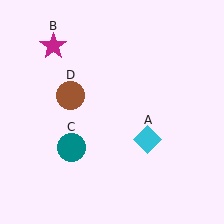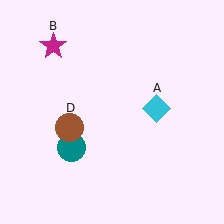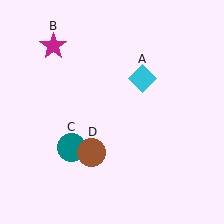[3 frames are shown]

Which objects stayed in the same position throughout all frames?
Magenta star (object B) and teal circle (object C) remained stationary.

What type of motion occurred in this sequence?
The cyan diamond (object A), brown circle (object D) rotated counterclockwise around the center of the scene.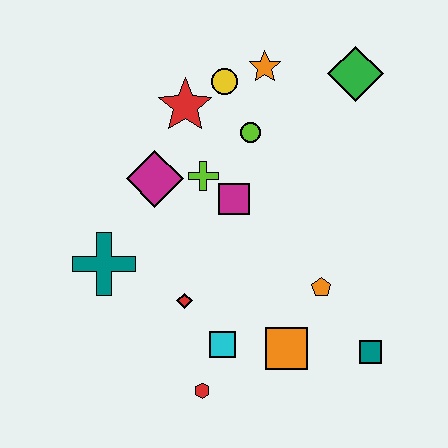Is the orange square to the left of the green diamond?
Yes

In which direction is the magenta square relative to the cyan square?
The magenta square is above the cyan square.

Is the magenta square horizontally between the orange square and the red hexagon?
Yes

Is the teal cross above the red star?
No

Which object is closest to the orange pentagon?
The orange square is closest to the orange pentagon.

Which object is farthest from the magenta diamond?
The teal square is farthest from the magenta diamond.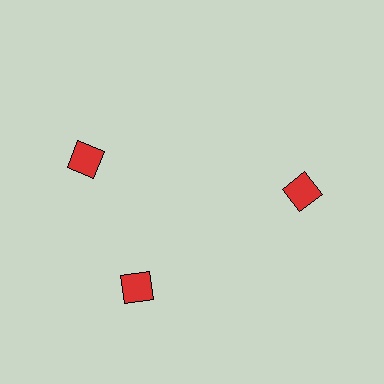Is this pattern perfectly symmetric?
No. The 3 red diamonds are arranged in a ring, but one element near the 11 o'clock position is rotated out of alignment along the ring, breaking the 3-fold rotational symmetry.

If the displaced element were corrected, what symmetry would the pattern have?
It would have 3-fold rotational symmetry — the pattern would map onto itself every 120 degrees.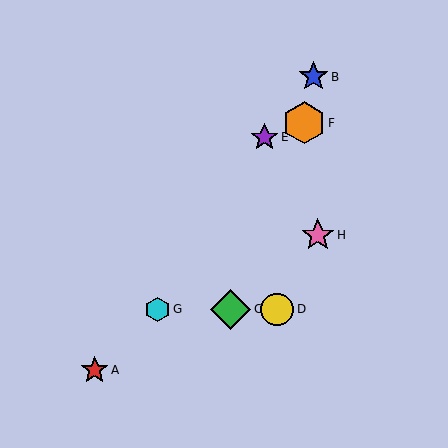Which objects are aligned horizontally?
Objects C, D, G are aligned horizontally.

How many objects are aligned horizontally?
3 objects (C, D, G) are aligned horizontally.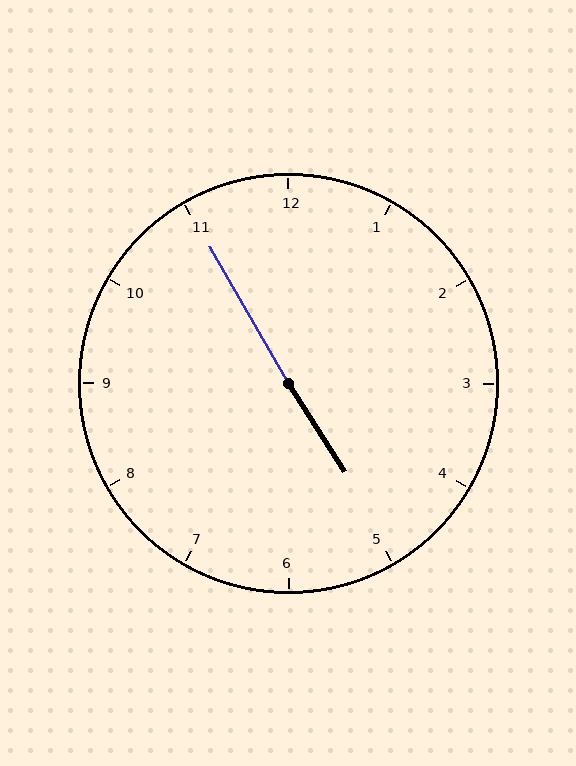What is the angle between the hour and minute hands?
Approximately 178 degrees.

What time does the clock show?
4:55.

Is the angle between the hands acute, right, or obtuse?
It is obtuse.